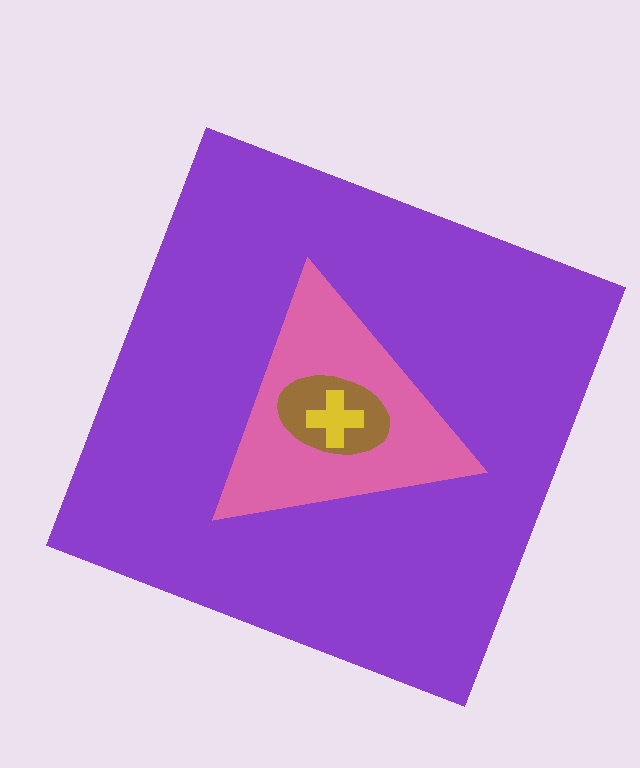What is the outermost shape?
The purple square.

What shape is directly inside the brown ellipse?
The yellow cross.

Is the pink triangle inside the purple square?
Yes.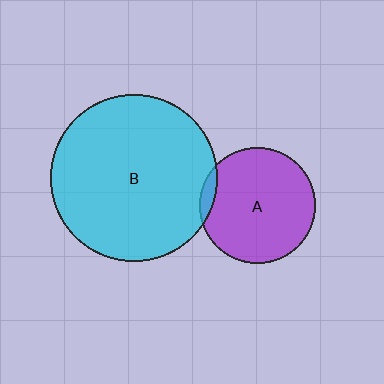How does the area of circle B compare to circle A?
Approximately 2.1 times.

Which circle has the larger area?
Circle B (cyan).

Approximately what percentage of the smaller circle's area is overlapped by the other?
Approximately 5%.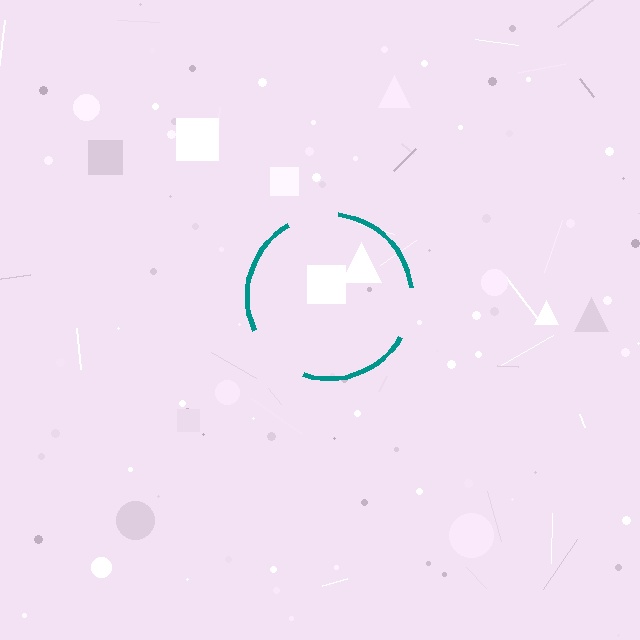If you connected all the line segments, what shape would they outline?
They would outline a circle.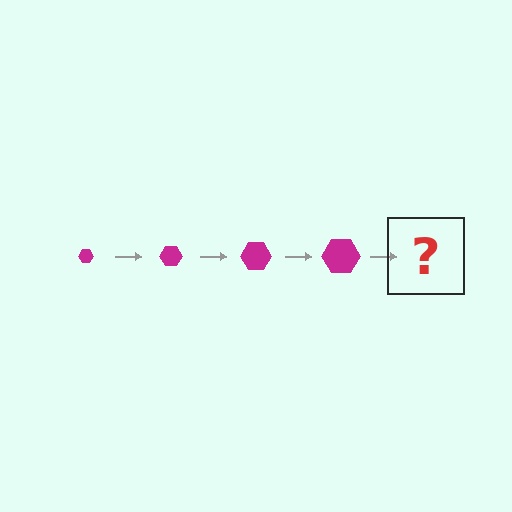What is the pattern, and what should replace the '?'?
The pattern is that the hexagon gets progressively larger each step. The '?' should be a magenta hexagon, larger than the previous one.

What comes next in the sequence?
The next element should be a magenta hexagon, larger than the previous one.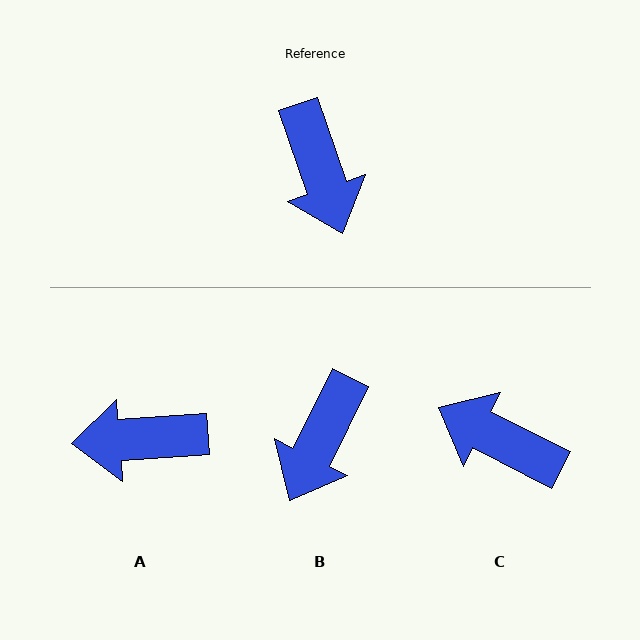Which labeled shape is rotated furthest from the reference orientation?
C, about 136 degrees away.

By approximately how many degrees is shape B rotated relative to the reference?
Approximately 45 degrees clockwise.